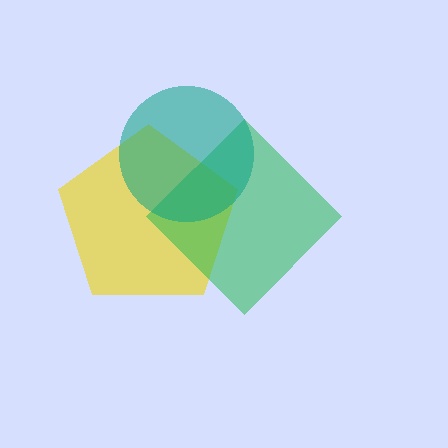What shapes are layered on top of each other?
The layered shapes are: a yellow pentagon, a green diamond, a teal circle.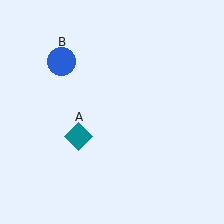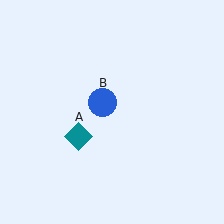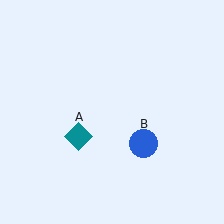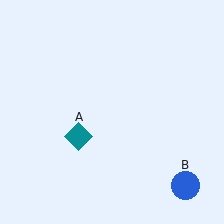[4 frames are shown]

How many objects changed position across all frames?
1 object changed position: blue circle (object B).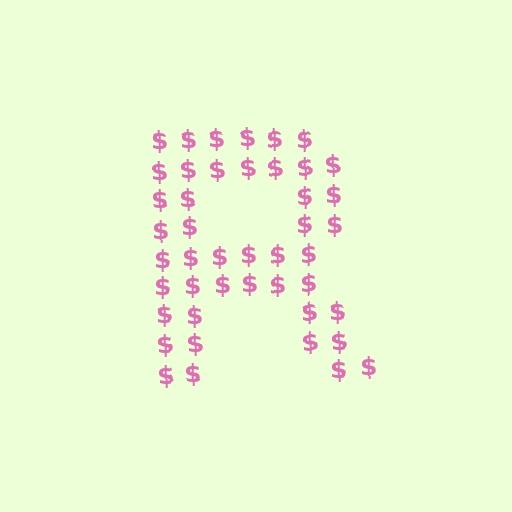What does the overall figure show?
The overall figure shows the letter R.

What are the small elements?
The small elements are dollar signs.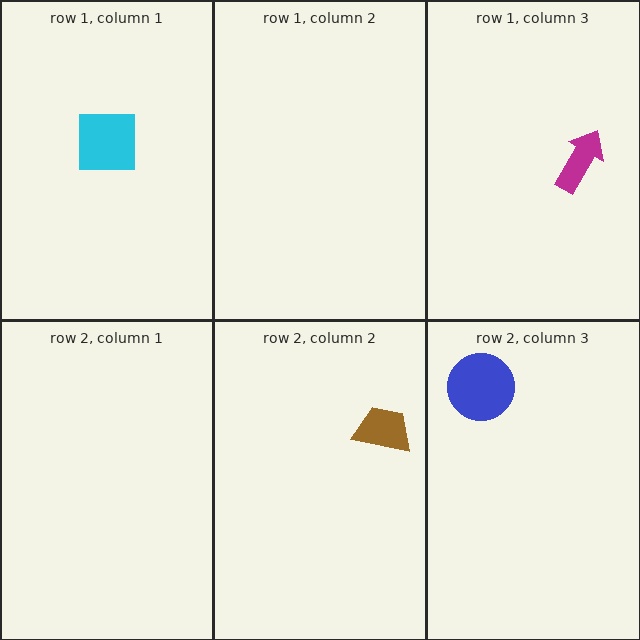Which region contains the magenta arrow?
The row 1, column 3 region.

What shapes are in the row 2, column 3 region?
The blue circle.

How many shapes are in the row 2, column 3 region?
1.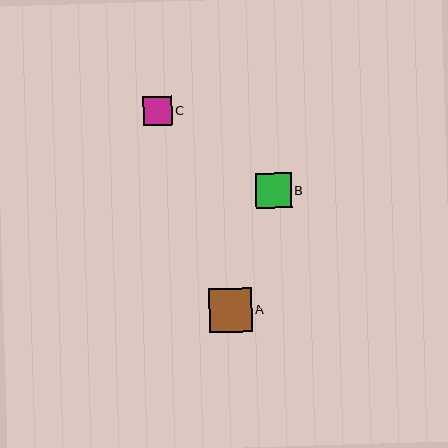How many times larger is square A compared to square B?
Square A is approximately 1.2 times the size of square B.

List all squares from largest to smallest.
From largest to smallest: A, B, C.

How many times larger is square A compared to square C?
Square A is approximately 1.5 times the size of square C.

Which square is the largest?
Square A is the largest with a size of approximately 43 pixels.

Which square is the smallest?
Square C is the smallest with a size of approximately 29 pixels.